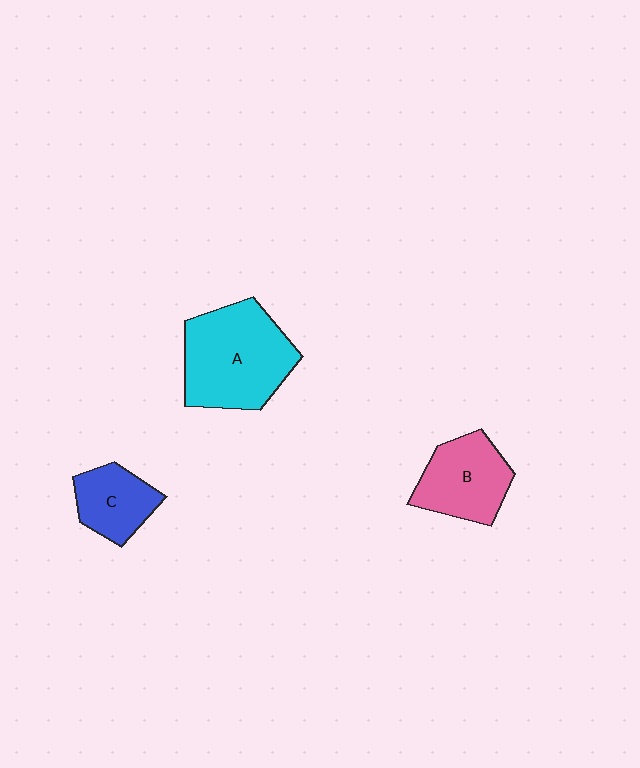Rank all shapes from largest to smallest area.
From largest to smallest: A (cyan), B (pink), C (blue).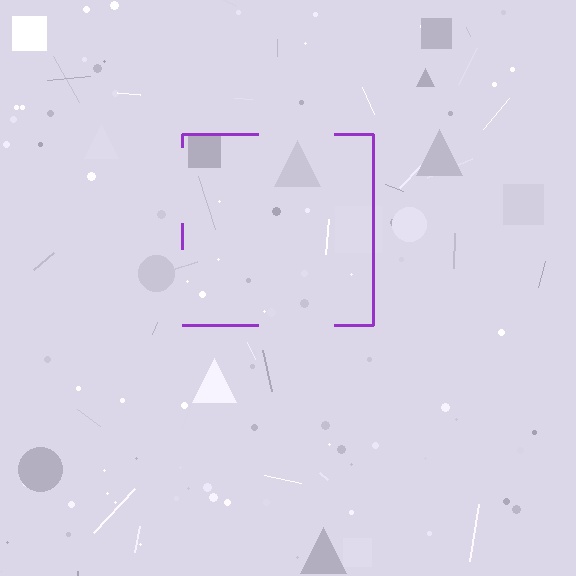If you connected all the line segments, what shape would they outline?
They would outline a square.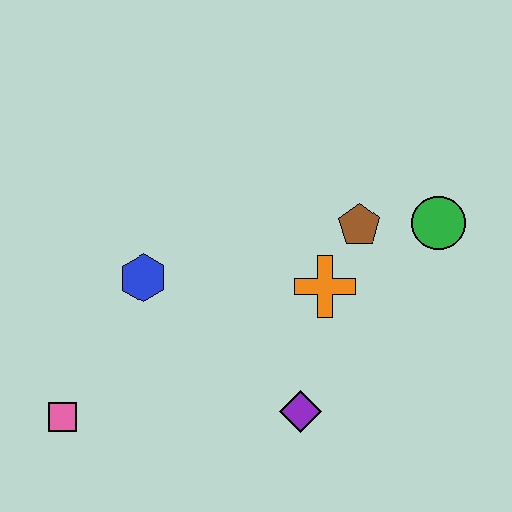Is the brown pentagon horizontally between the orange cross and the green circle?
Yes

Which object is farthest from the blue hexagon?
The green circle is farthest from the blue hexagon.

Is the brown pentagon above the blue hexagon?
Yes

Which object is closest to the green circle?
The brown pentagon is closest to the green circle.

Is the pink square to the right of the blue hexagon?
No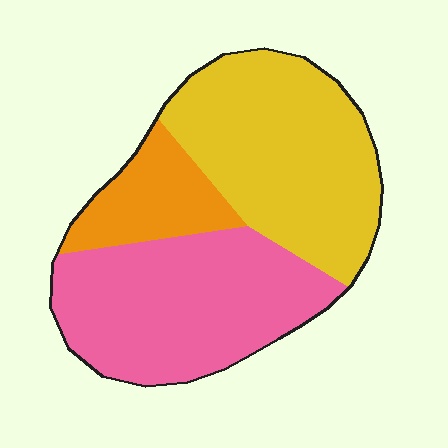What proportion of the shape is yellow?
Yellow covers roughly 45% of the shape.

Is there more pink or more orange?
Pink.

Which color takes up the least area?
Orange, at roughly 15%.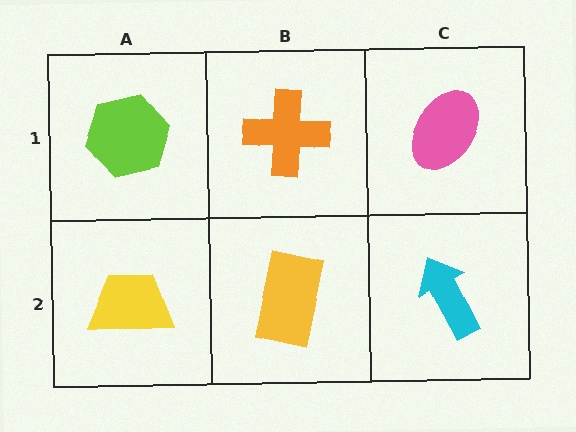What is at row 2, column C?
A cyan arrow.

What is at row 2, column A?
A yellow trapezoid.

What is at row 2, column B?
A yellow rectangle.